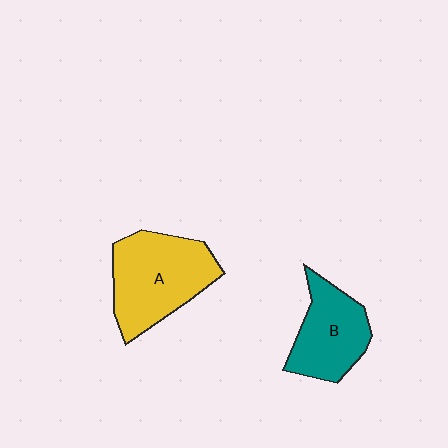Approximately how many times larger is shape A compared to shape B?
Approximately 1.4 times.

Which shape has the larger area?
Shape A (yellow).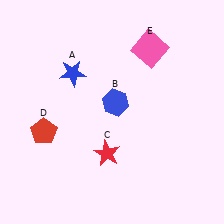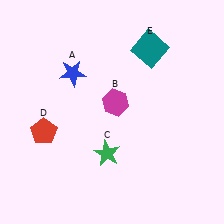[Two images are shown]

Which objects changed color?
B changed from blue to magenta. C changed from red to green. E changed from pink to teal.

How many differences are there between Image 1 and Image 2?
There are 3 differences between the two images.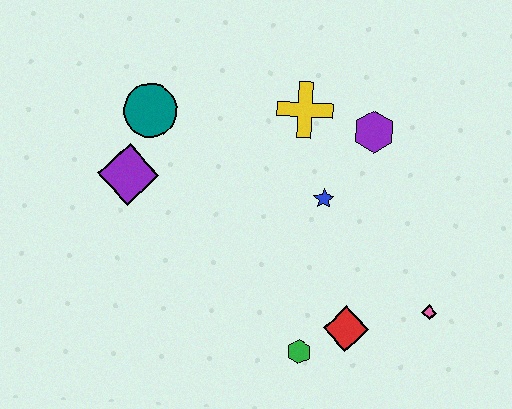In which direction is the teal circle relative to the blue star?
The teal circle is to the left of the blue star.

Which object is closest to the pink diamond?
The red diamond is closest to the pink diamond.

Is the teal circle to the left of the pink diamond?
Yes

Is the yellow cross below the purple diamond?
No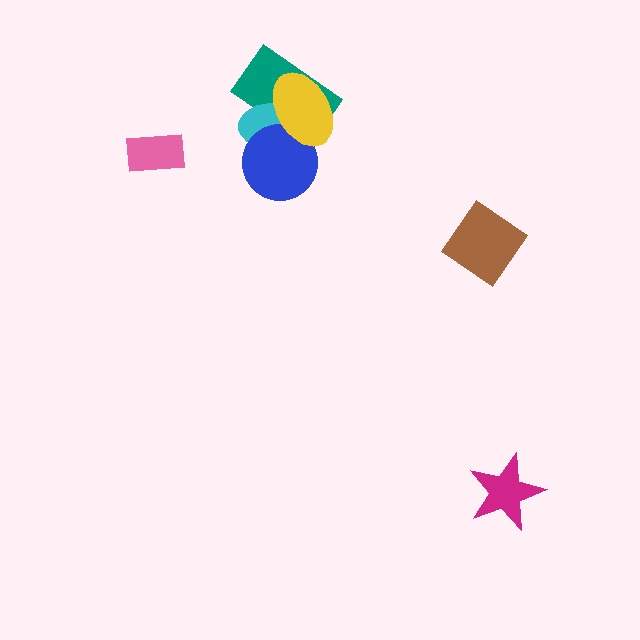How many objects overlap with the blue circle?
3 objects overlap with the blue circle.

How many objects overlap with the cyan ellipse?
3 objects overlap with the cyan ellipse.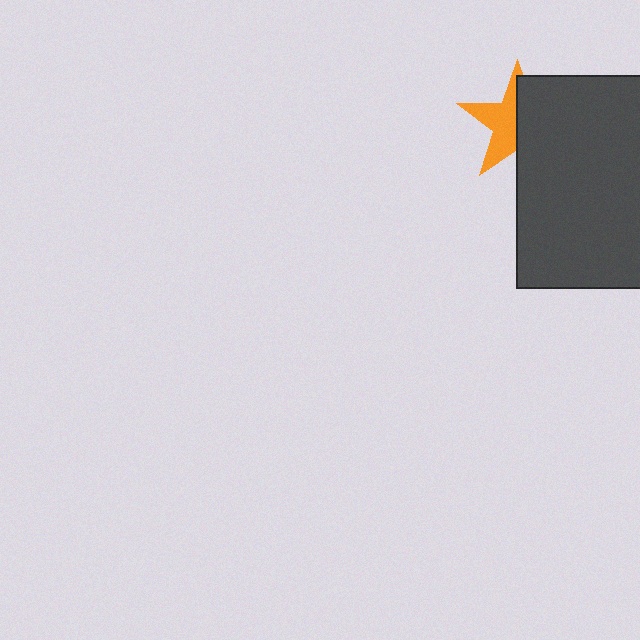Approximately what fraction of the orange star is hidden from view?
Roughly 52% of the orange star is hidden behind the dark gray rectangle.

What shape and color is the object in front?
The object in front is a dark gray rectangle.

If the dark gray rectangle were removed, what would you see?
You would see the complete orange star.